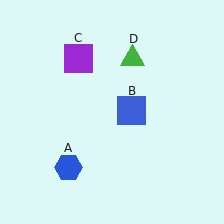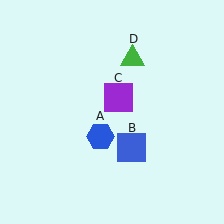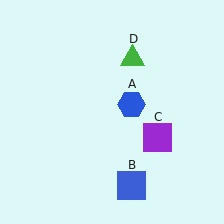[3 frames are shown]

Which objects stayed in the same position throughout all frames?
Green triangle (object D) remained stationary.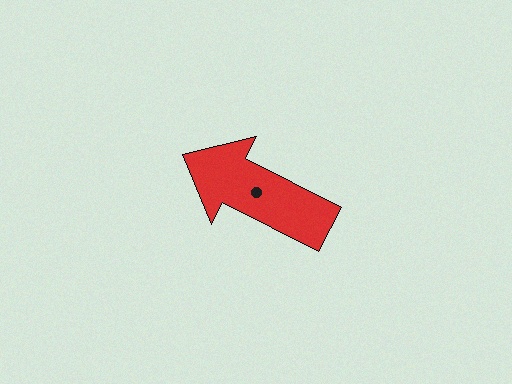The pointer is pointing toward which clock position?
Roughly 10 o'clock.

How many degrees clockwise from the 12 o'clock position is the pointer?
Approximately 297 degrees.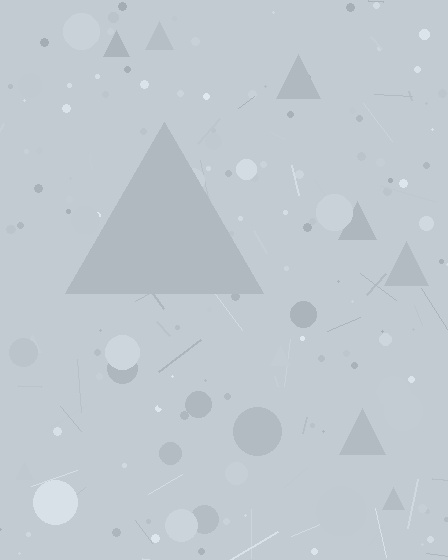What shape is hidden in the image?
A triangle is hidden in the image.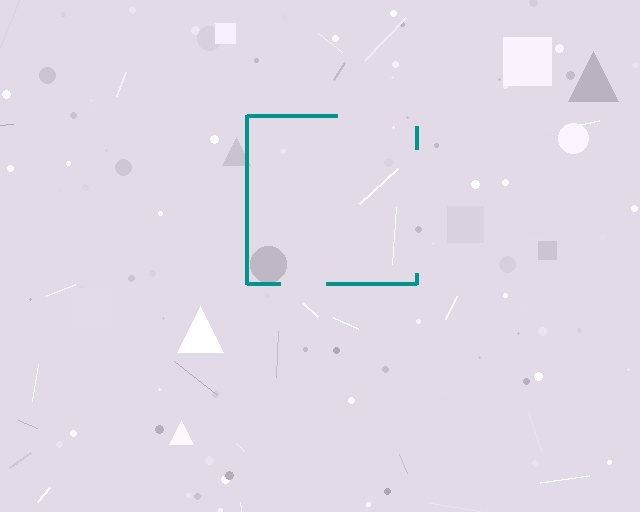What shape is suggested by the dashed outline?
The dashed outline suggests a square.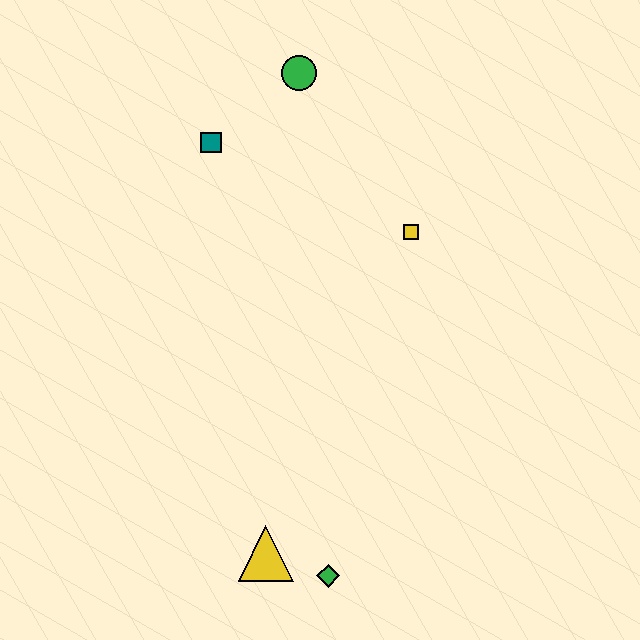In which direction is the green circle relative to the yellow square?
The green circle is above the yellow square.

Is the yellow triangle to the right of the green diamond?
No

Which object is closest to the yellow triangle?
The green diamond is closest to the yellow triangle.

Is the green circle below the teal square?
No